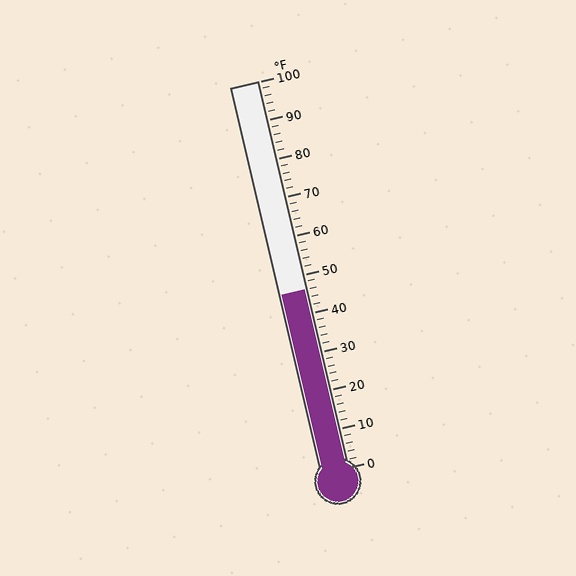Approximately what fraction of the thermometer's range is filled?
The thermometer is filled to approximately 45% of its range.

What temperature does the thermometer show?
The thermometer shows approximately 46°F.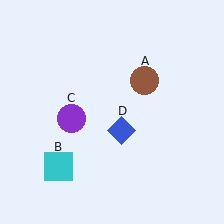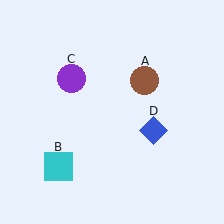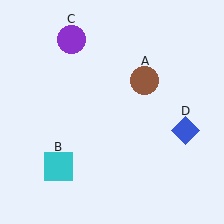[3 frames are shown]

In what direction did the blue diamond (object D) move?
The blue diamond (object D) moved right.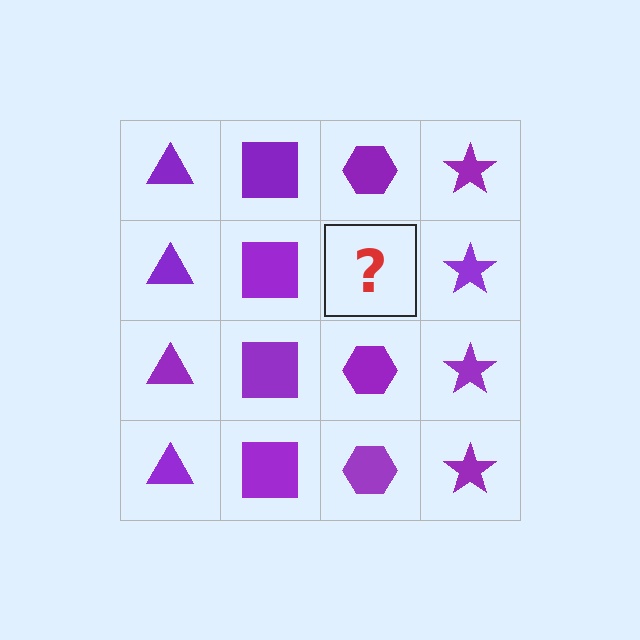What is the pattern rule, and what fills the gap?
The rule is that each column has a consistent shape. The gap should be filled with a purple hexagon.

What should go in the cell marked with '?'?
The missing cell should contain a purple hexagon.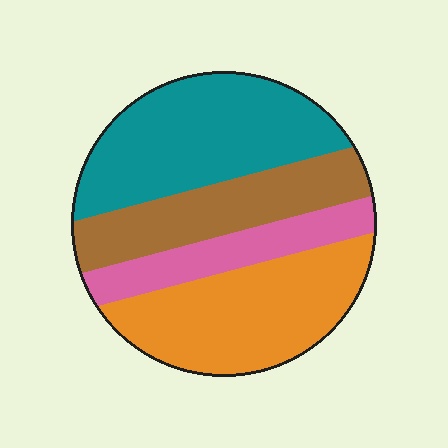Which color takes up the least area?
Pink, at roughly 15%.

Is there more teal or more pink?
Teal.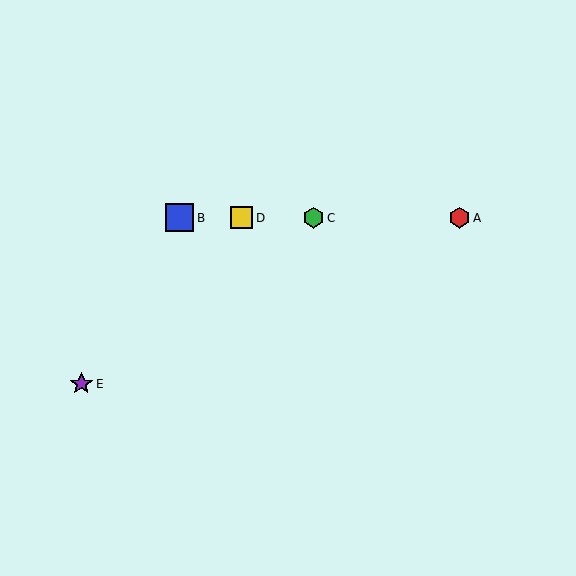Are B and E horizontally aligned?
No, B is at y≈218 and E is at y≈384.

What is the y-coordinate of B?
Object B is at y≈218.